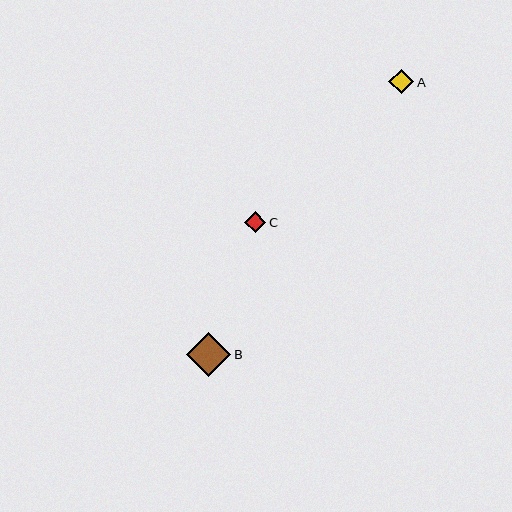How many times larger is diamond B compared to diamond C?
Diamond B is approximately 2.1 times the size of diamond C.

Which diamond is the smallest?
Diamond C is the smallest with a size of approximately 21 pixels.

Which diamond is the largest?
Diamond B is the largest with a size of approximately 44 pixels.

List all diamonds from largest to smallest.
From largest to smallest: B, A, C.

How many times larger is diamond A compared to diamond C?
Diamond A is approximately 1.2 times the size of diamond C.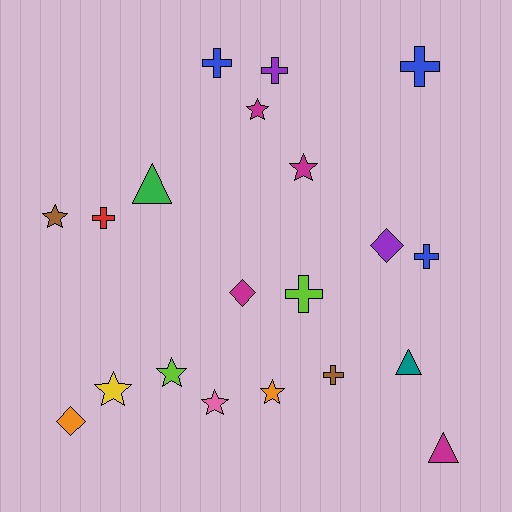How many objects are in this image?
There are 20 objects.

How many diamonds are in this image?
There are 3 diamonds.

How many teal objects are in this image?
There is 1 teal object.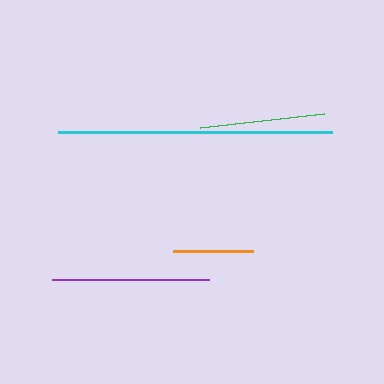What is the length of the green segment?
The green segment is approximately 125 pixels long.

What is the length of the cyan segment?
The cyan segment is approximately 275 pixels long.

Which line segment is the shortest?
The orange line is the shortest at approximately 80 pixels.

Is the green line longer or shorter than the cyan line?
The cyan line is longer than the green line.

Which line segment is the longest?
The cyan line is the longest at approximately 275 pixels.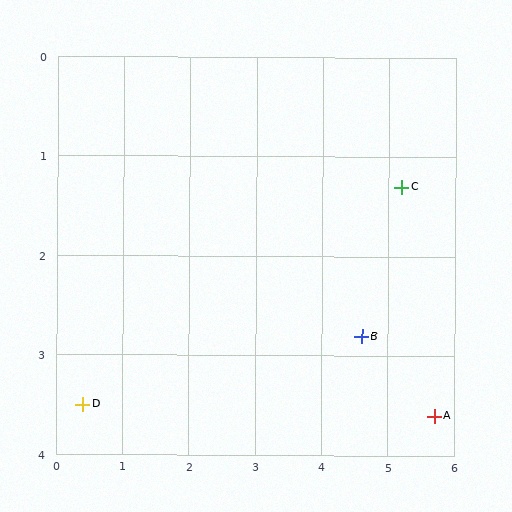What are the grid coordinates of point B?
Point B is at approximately (4.6, 2.8).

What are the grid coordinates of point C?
Point C is at approximately (5.2, 1.3).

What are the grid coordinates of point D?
Point D is at approximately (0.4, 3.5).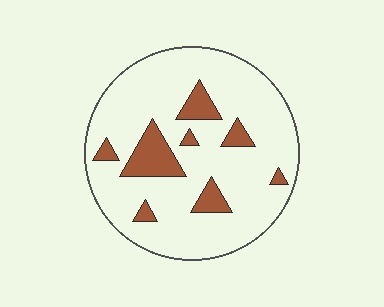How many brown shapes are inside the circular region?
8.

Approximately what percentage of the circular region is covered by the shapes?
Approximately 15%.